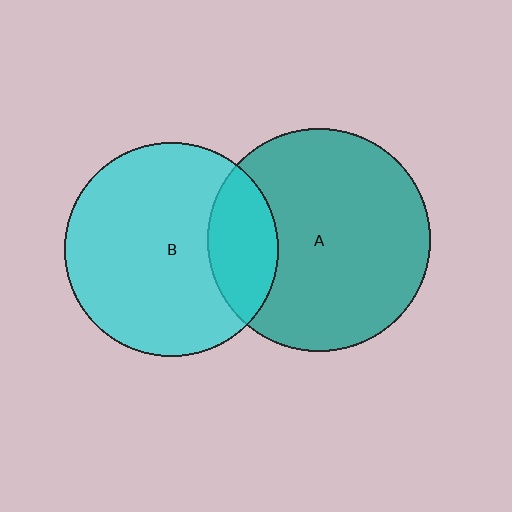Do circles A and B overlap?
Yes.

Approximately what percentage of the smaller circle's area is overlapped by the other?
Approximately 20%.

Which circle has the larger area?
Circle A (teal).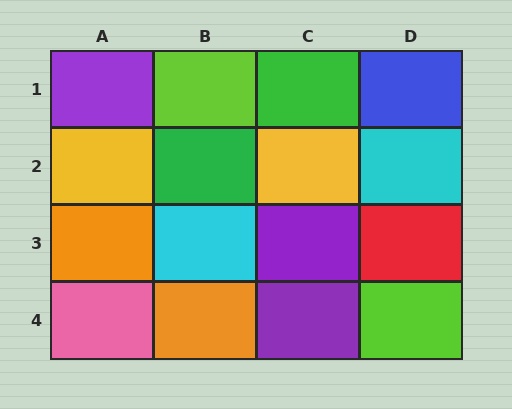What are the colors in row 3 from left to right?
Orange, cyan, purple, red.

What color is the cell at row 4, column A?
Pink.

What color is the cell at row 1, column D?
Blue.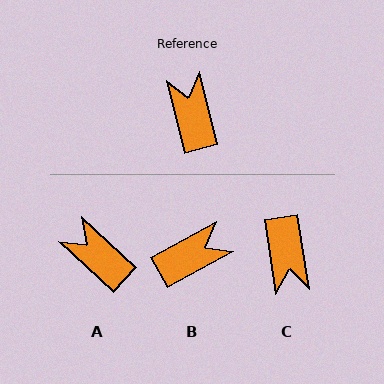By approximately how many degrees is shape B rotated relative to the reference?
Approximately 76 degrees clockwise.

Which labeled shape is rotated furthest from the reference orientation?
C, about 175 degrees away.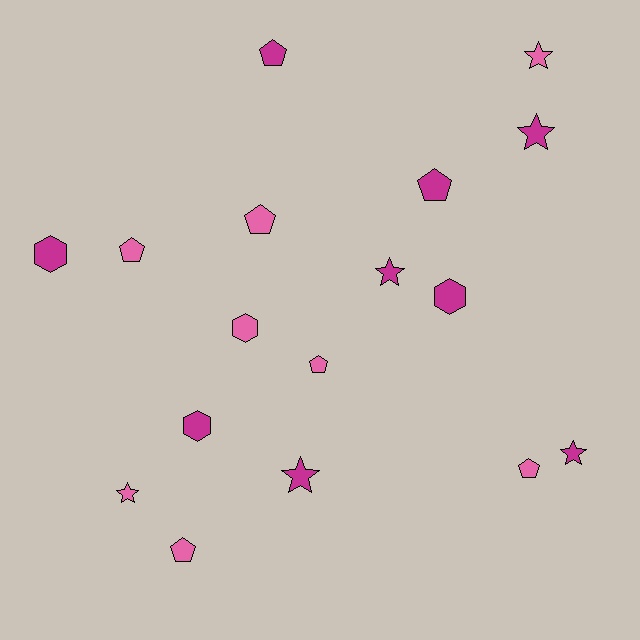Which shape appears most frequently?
Pentagon, with 7 objects.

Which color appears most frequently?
Magenta, with 9 objects.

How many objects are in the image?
There are 17 objects.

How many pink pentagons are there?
There are 5 pink pentagons.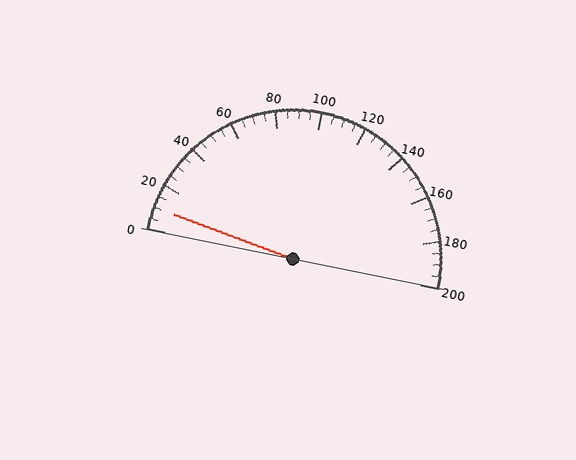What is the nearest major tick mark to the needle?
The nearest major tick mark is 0.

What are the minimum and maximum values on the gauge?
The gauge ranges from 0 to 200.